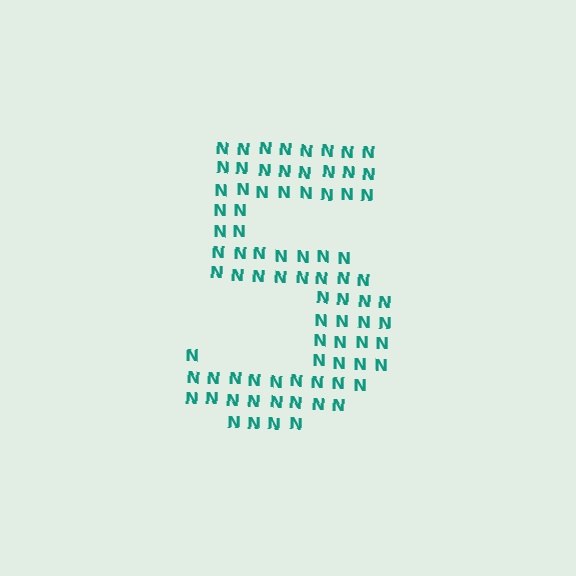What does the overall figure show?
The overall figure shows the digit 5.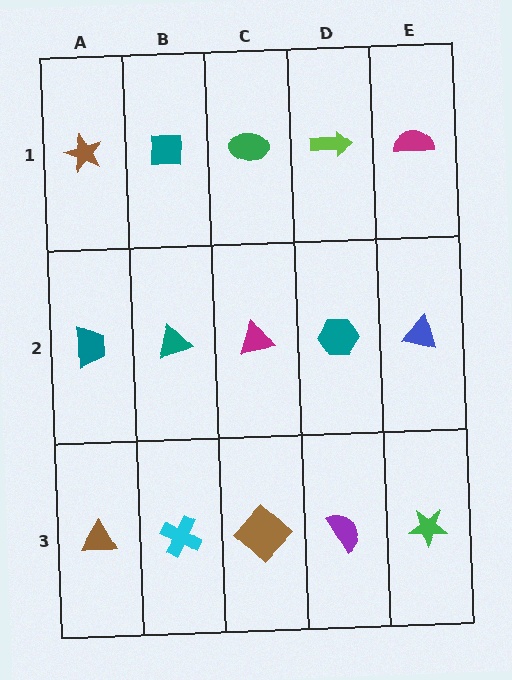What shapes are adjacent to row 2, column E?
A magenta semicircle (row 1, column E), a green star (row 3, column E), a teal hexagon (row 2, column D).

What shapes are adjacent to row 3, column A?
A teal trapezoid (row 2, column A), a cyan cross (row 3, column B).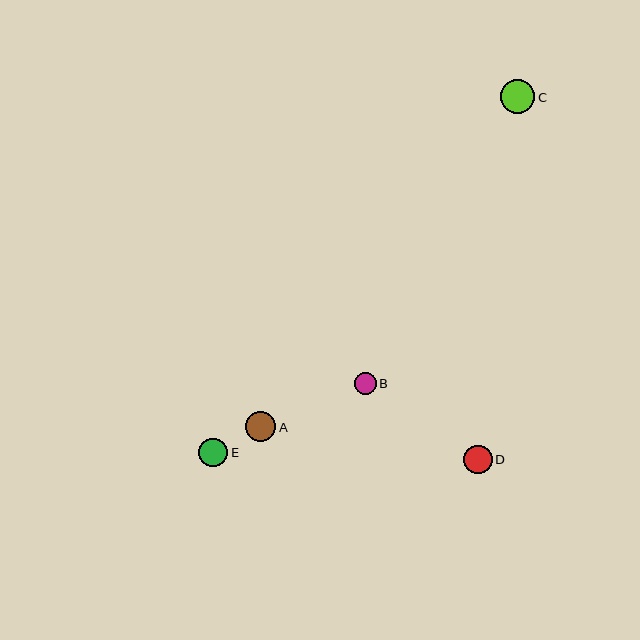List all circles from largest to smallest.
From largest to smallest: C, A, E, D, B.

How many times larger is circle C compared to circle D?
Circle C is approximately 1.2 times the size of circle D.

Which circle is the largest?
Circle C is the largest with a size of approximately 34 pixels.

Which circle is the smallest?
Circle B is the smallest with a size of approximately 22 pixels.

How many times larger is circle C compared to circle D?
Circle C is approximately 1.2 times the size of circle D.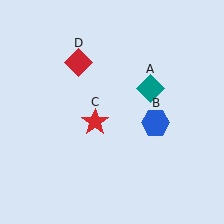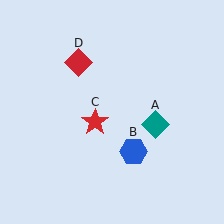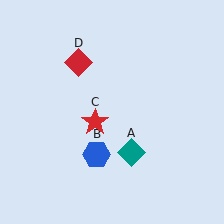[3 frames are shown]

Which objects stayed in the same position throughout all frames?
Red star (object C) and red diamond (object D) remained stationary.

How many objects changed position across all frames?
2 objects changed position: teal diamond (object A), blue hexagon (object B).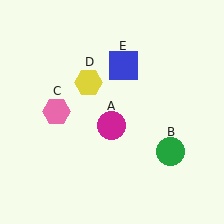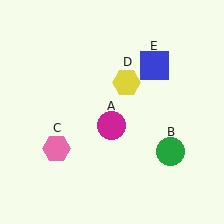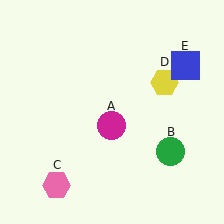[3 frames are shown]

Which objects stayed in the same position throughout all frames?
Magenta circle (object A) and green circle (object B) remained stationary.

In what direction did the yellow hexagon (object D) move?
The yellow hexagon (object D) moved right.